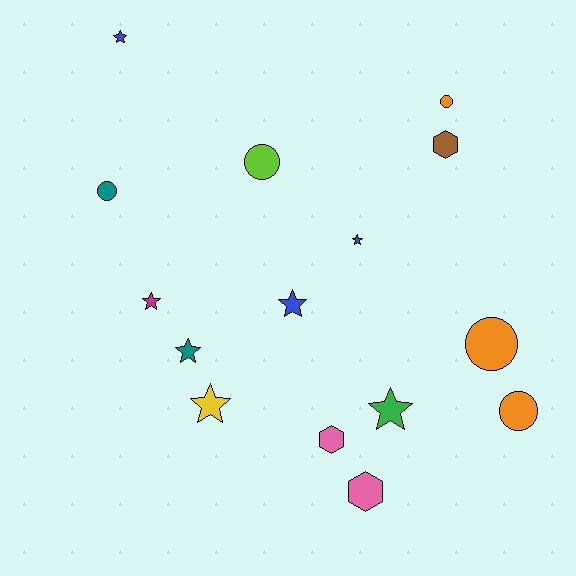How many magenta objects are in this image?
There is 1 magenta object.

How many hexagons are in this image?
There are 3 hexagons.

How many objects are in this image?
There are 15 objects.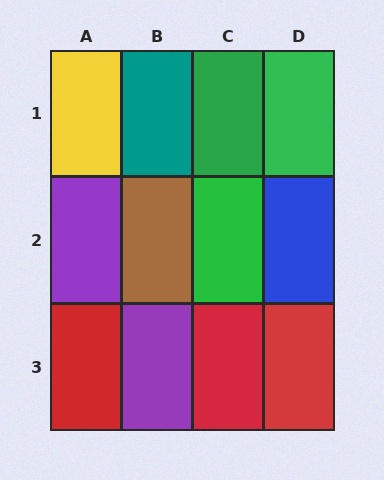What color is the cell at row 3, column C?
Red.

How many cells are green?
3 cells are green.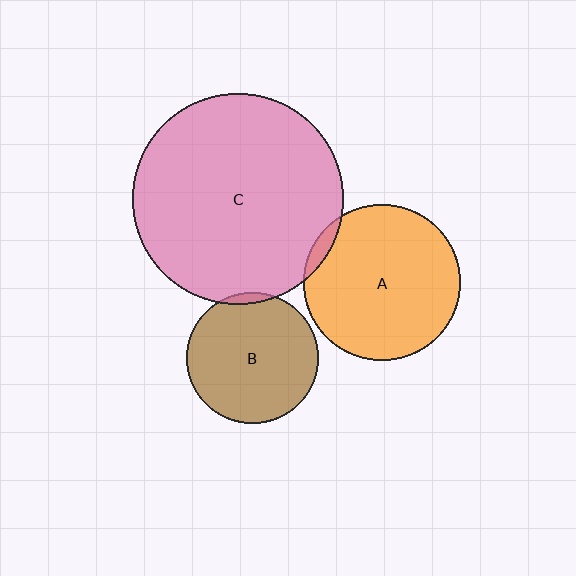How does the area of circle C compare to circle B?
Approximately 2.6 times.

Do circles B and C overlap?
Yes.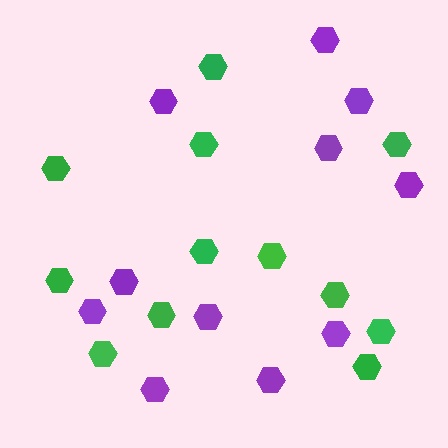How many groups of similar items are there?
There are 2 groups: one group of green hexagons (12) and one group of purple hexagons (11).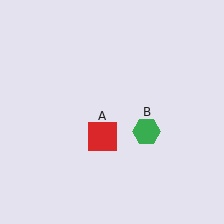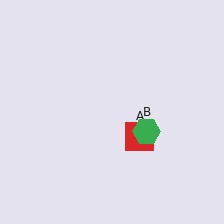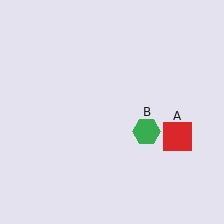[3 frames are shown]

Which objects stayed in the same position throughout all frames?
Green hexagon (object B) remained stationary.